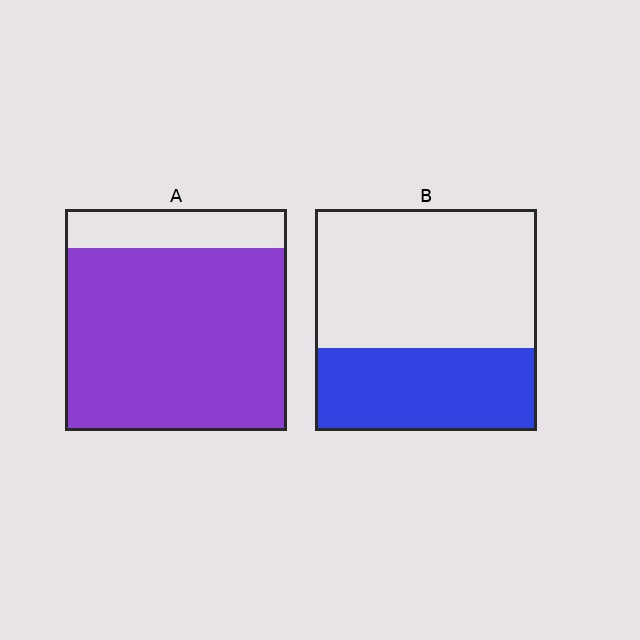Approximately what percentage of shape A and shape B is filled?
A is approximately 80% and B is approximately 35%.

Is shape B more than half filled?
No.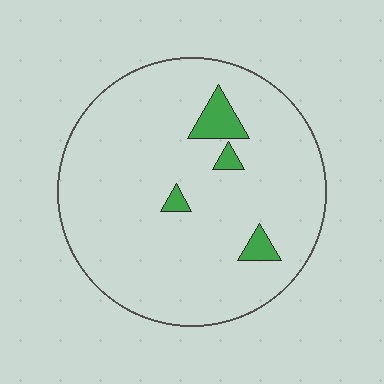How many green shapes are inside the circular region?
4.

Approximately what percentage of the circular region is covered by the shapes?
Approximately 5%.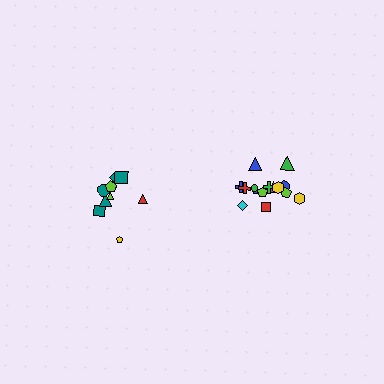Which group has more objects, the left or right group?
The right group.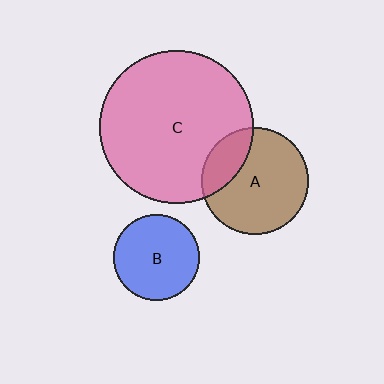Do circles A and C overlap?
Yes.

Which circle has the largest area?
Circle C (pink).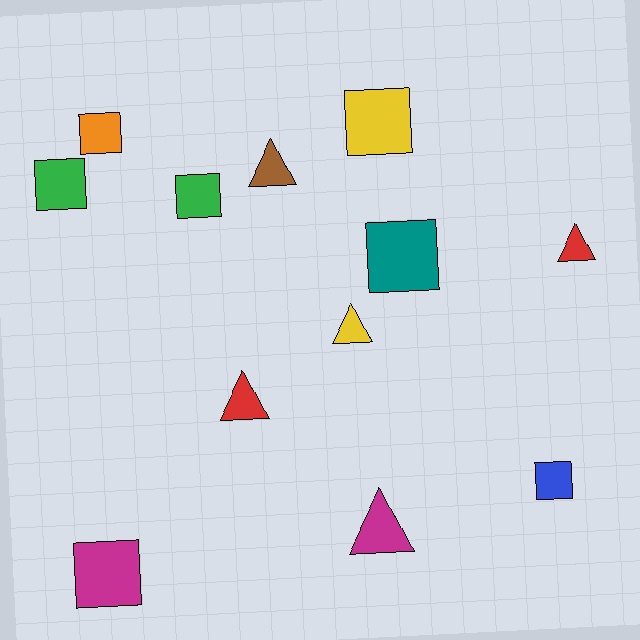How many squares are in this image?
There are 7 squares.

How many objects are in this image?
There are 12 objects.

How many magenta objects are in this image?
There are 2 magenta objects.